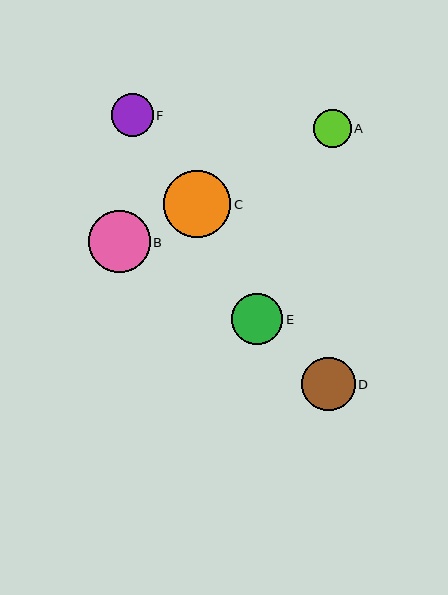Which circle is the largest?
Circle C is the largest with a size of approximately 67 pixels.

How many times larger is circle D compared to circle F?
Circle D is approximately 1.3 times the size of circle F.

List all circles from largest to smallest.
From largest to smallest: C, B, D, E, F, A.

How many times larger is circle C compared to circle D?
Circle C is approximately 1.3 times the size of circle D.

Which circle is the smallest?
Circle A is the smallest with a size of approximately 38 pixels.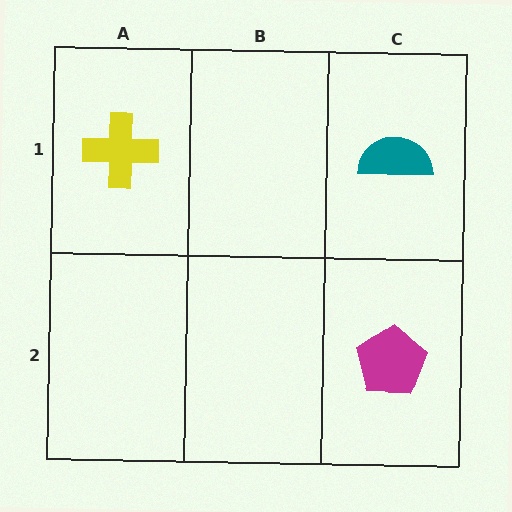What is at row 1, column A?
A yellow cross.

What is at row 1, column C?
A teal semicircle.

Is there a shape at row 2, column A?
No, that cell is empty.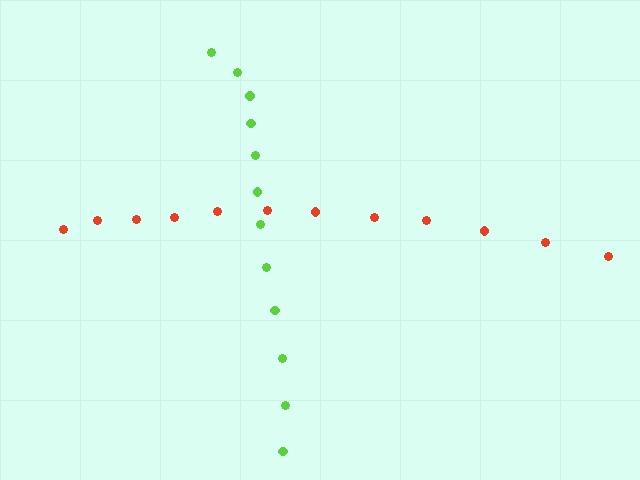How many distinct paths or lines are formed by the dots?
There are 2 distinct paths.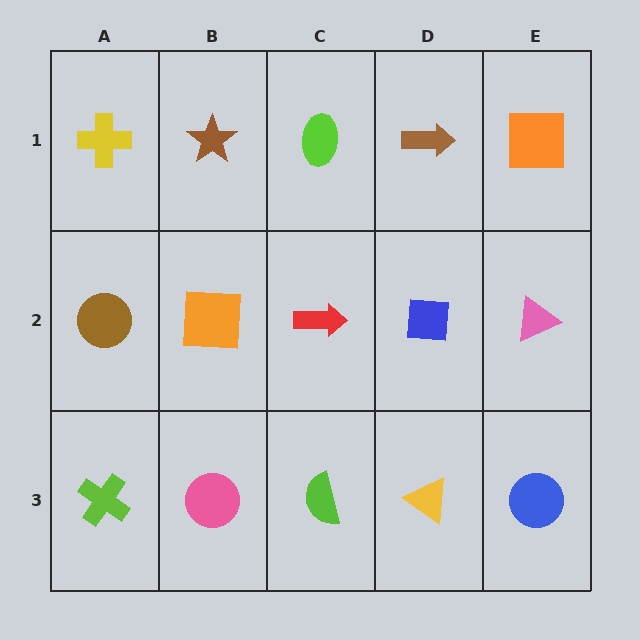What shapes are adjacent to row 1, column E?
A pink triangle (row 2, column E), a brown arrow (row 1, column D).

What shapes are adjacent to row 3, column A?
A brown circle (row 2, column A), a pink circle (row 3, column B).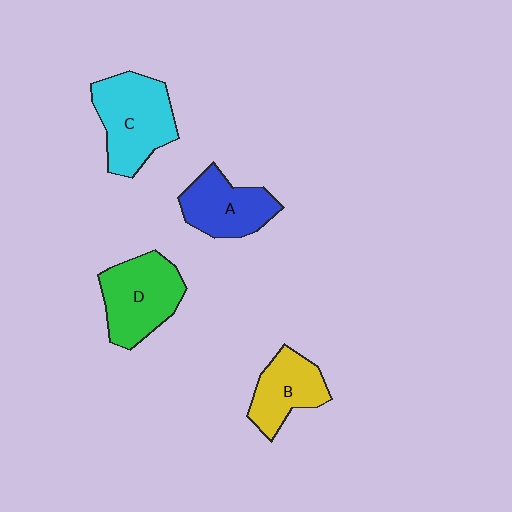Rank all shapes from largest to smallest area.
From largest to smallest: C (cyan), D (green), A (blue), B (yellow).